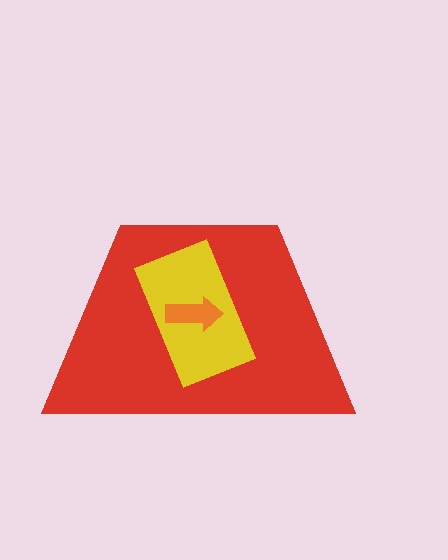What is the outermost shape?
The red trapezoid.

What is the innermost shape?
The orange arrow.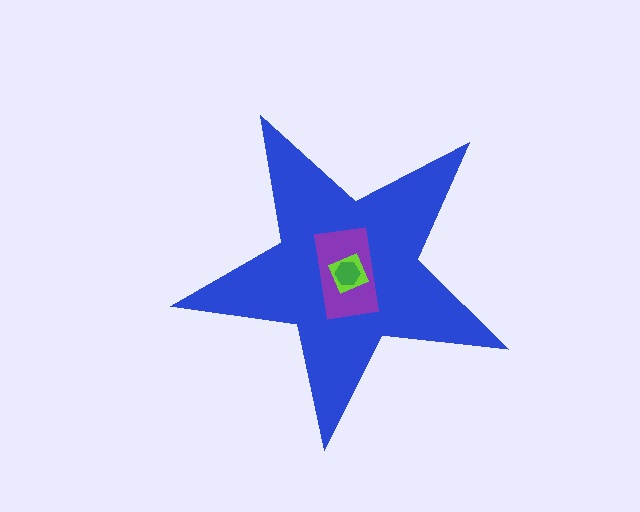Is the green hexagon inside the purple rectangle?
Yes.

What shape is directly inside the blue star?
The purple rectangle.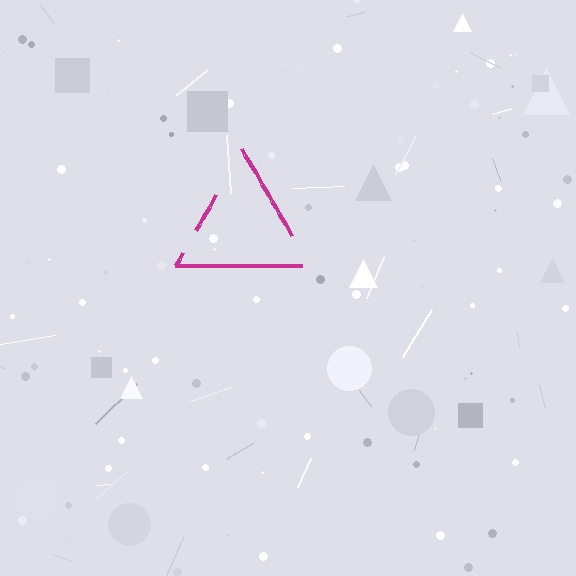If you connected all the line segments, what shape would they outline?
They would outline a triangle.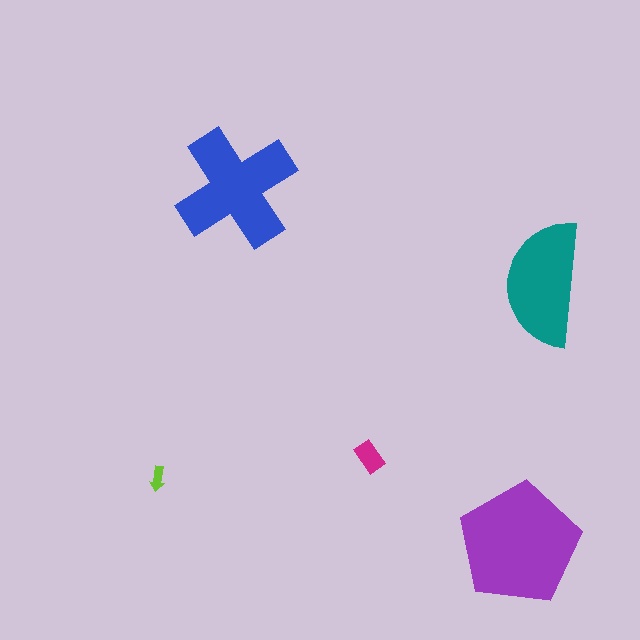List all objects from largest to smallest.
The purple pentagon, the blue cross, the teal semicircle, the magenta rectangle, the lime arrow.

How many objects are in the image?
There are 5 objects in the image.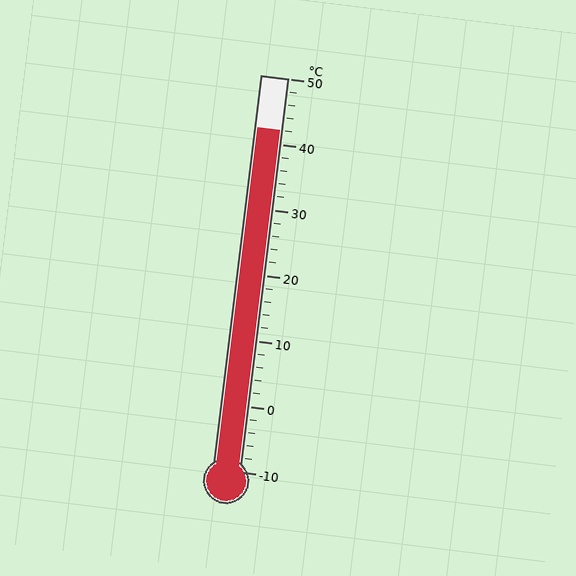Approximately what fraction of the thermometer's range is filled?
The thermometer is filled to approximately 85% of its range.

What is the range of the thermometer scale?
The thermometer scale ranges from -10°C to 50°C.